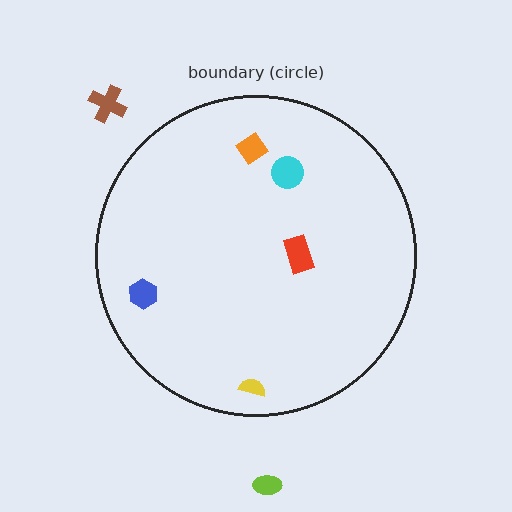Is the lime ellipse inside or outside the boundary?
Outside.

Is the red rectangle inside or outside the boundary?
Inside.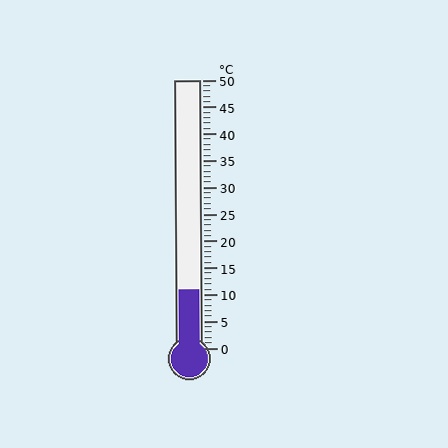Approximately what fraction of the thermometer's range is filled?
The thermometer is filled to approximately 20% of its range.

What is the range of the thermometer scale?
The thermometer scale ranges from 0°C to 50°C.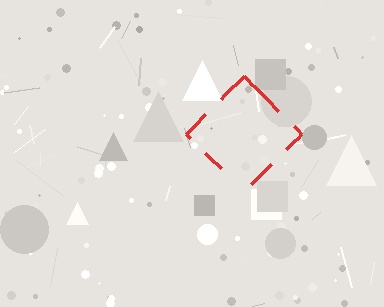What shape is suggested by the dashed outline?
The dashed outline suggests a diamond.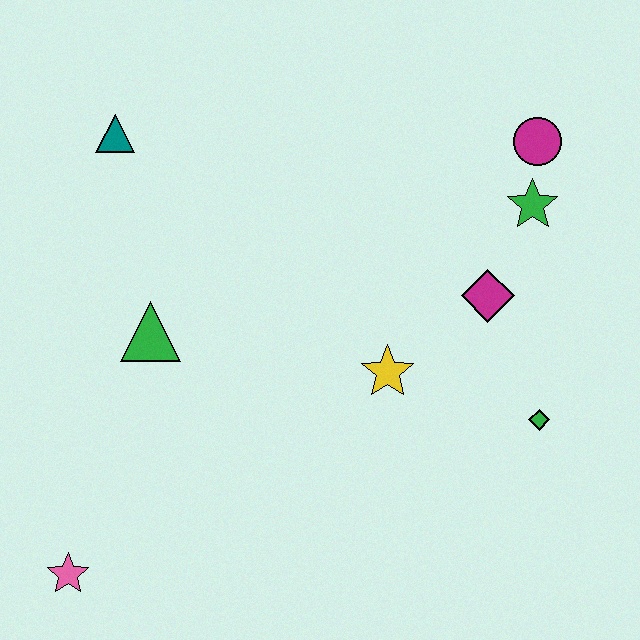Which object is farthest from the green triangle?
The magenta circle is farthest from the green triangle.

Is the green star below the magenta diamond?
No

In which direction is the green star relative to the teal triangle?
The green star is to the right of the teal triangle.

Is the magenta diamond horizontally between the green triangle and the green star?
Yes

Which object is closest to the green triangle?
The teal triangle is closest to the green triangle.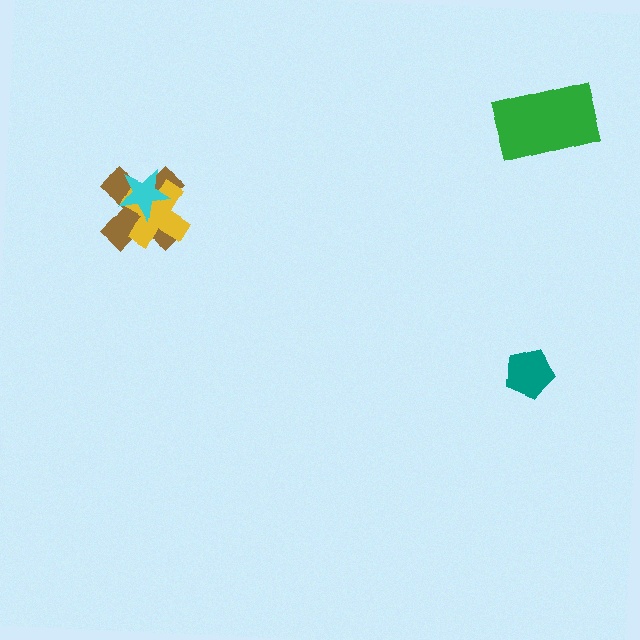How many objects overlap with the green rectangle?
0 objects overlap with the green rectangle.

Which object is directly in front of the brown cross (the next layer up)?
The yellow cross is directly in front of the brown cross.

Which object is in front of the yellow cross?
The cyan star is in front of the yellow cross.